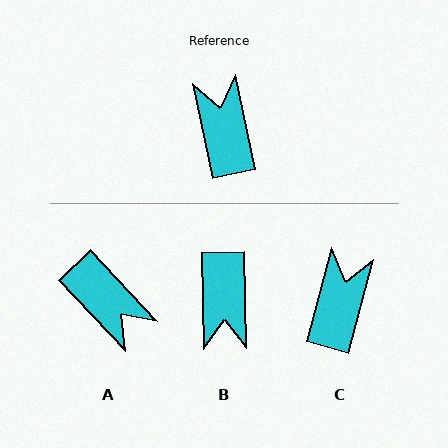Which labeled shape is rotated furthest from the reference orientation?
B, about 170 degrees away.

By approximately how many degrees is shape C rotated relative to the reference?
Approximately 27 degrees clockwise.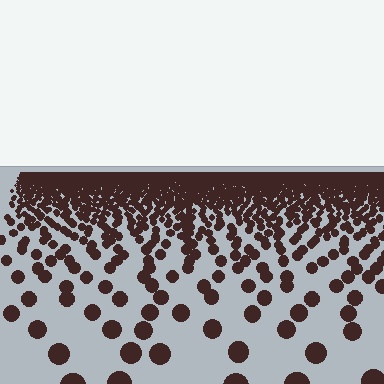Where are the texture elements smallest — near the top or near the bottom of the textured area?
Near the top.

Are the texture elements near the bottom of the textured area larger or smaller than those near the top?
Larger. Near the bottom, elements are closer to the viewer and appear at a bigger on-screen size.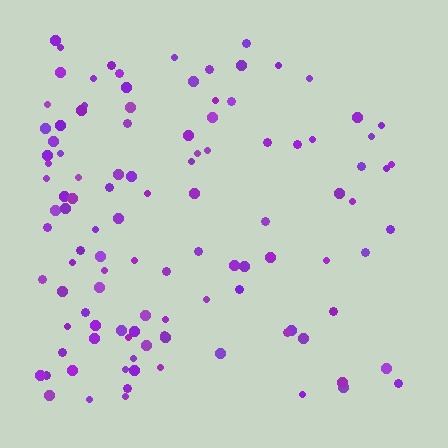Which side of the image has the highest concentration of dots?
The left.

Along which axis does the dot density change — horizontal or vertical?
Horizontal.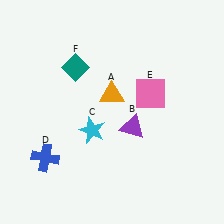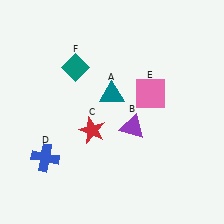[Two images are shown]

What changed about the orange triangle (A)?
In Image 1, A is orange. In Image 2, it changed to teal.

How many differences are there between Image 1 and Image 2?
There are 2 differences between the two images.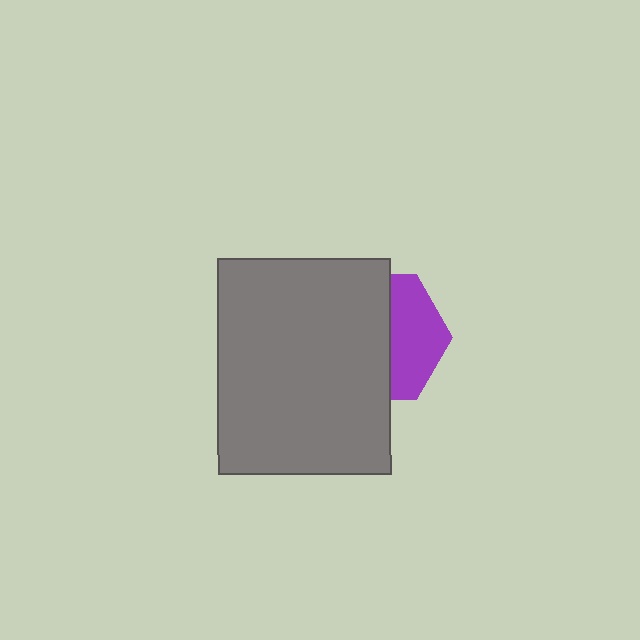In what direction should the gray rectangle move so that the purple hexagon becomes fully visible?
The gray rectangle should move left. That is the shortest direction to clear the overlap and leave the purple hexagon fully visible.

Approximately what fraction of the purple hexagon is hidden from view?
Roughly 60% of the purple hexagon is hidden behind the gray rectangle.